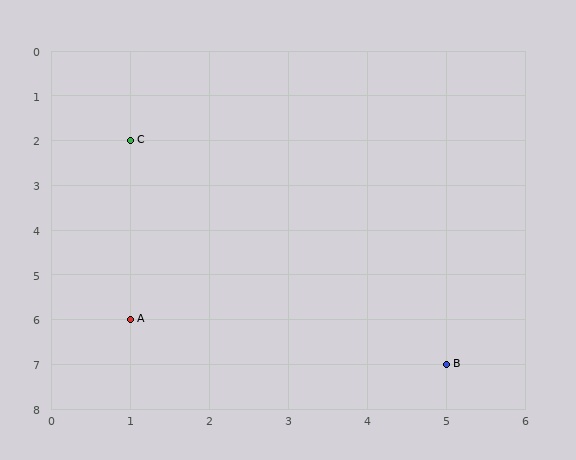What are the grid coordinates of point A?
Point A is at grid coordinates (1, 6).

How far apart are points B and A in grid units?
Points B and A are 4 columns and 1 row apart (about 4.1 grid units diagonally).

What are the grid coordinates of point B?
Point B is at grid coordinates (5, 7).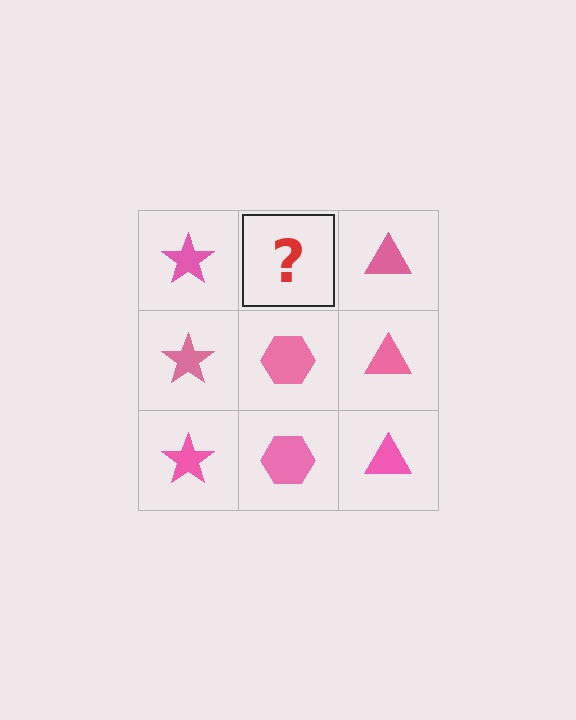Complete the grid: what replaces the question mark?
The question mark should be replaced with a pink hexagon.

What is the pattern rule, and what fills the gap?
The rule is that each column has a consistent shape. The gap should be filled with a pink hexagon.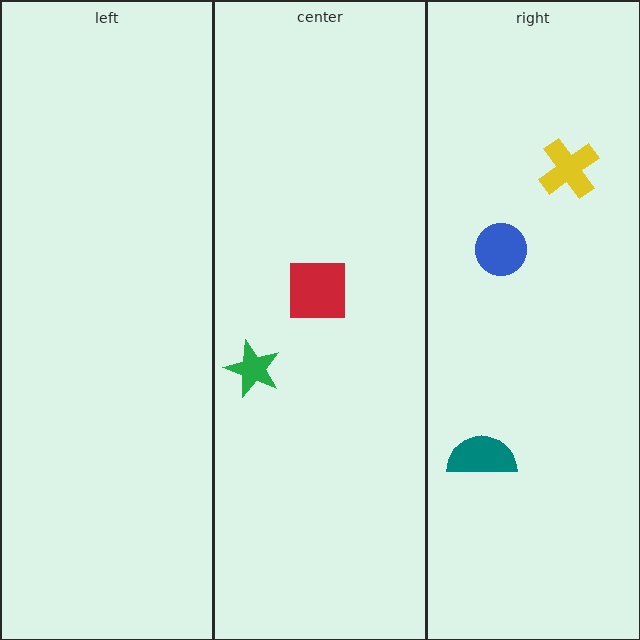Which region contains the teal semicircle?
The right region.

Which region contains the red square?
The center region.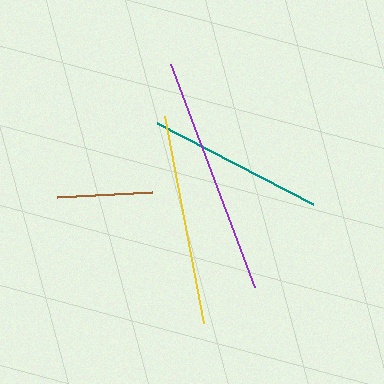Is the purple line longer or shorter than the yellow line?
The purple line is longer than the yellow line.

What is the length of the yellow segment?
The yellow segment is approximately 210 pixels long.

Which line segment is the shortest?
The brown line is the shortest at approximately 95 pixels.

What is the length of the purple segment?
The purple segment is approximately 239 pixels long.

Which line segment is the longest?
The purple line is the longest at approximately 239 pixels.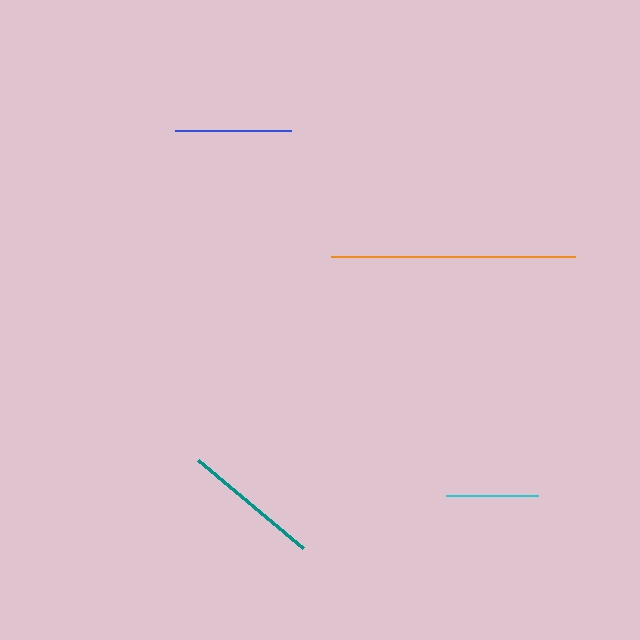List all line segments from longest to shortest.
From longest to shortest: orange, teal, blue, cyan.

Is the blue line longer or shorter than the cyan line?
The blue line is longer than the cyan line.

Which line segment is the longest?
The orange line is the longest at approximately 243 pixels.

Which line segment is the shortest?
The cyan line is the shortest at approximately 92 pixels.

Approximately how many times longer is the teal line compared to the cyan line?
The teal line is approximately 1.5 times the length of the cyan line.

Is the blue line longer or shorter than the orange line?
The orange line is longer than the blue line.